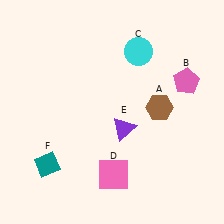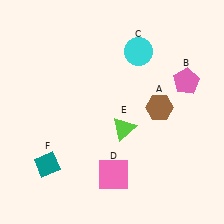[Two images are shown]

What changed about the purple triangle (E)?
In Image 1, E is purple. In Image 2, it changed to lime.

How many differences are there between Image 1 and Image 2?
There is 1 difference between the two images.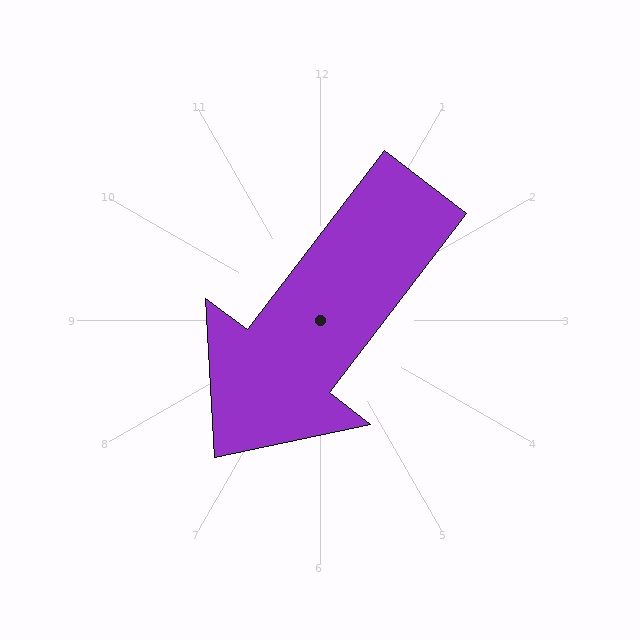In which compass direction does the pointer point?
Southwest.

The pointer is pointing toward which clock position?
Roughly 7 o'clock.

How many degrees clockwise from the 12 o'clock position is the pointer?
Approximately 217 degrees.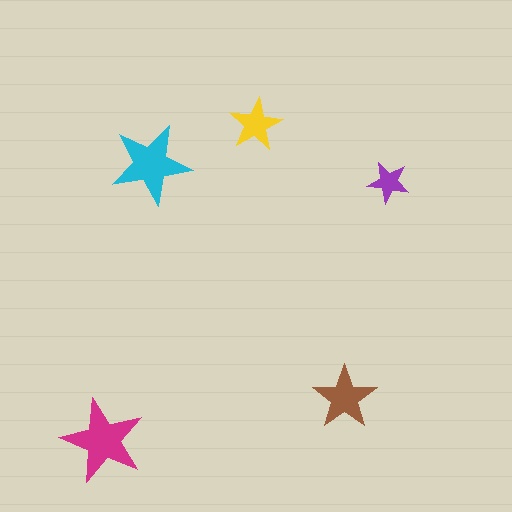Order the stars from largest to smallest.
the magenta one, the cyan one, the brown one, the yellow one, the purple one.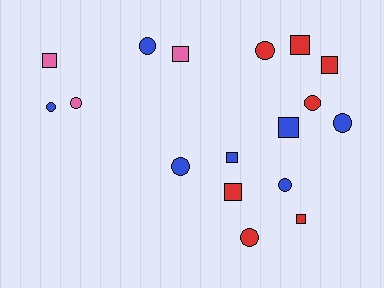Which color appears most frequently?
Blue, with 7 objects.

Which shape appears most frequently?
Circle, with 9 objects.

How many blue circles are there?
There are 5 blue circles.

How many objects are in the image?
There are 17 objects.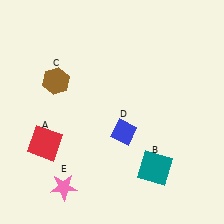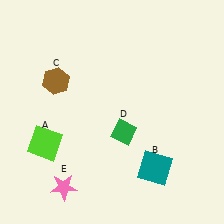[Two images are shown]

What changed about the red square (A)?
In Image 1, A is red. In Image 2, it changed to lime.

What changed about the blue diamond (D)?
In Image 1, D is blue. In Image 2, it changed to green.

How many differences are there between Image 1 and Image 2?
There are 2 differences between the two images.